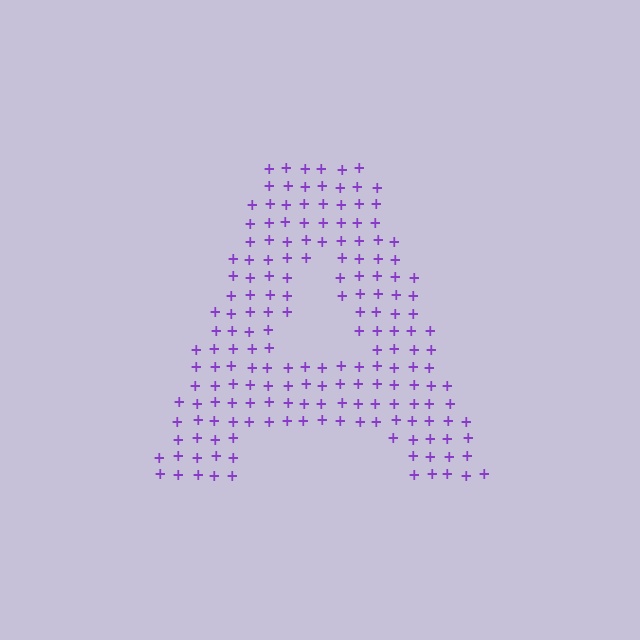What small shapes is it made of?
It is made of small plus signs.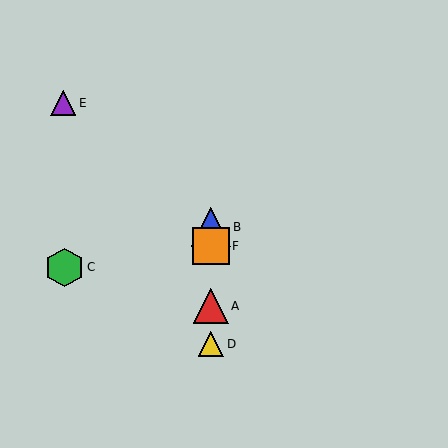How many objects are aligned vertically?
4 objects (A, B, D, F) are aligned vertically.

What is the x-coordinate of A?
Object A is at x≈211.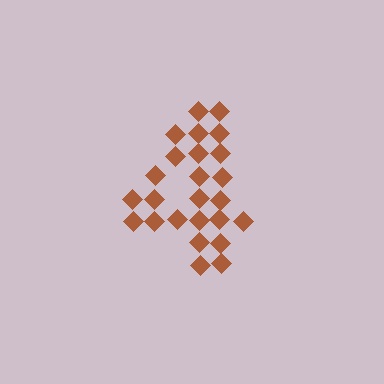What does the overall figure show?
The overall figure shows the digit 4.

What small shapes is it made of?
It is made of small diamonds.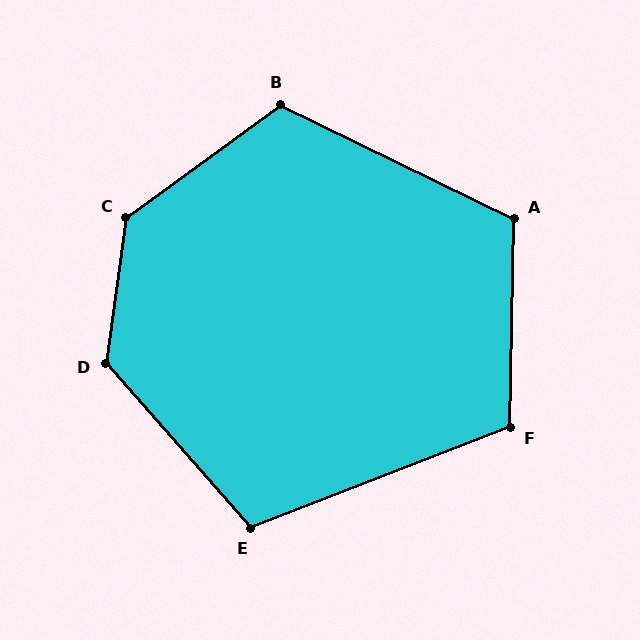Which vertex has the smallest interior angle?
E, at approximately 111 degrees.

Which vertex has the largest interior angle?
C, at approximately 134 degrees.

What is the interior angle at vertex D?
Approximately 130 degrees (obtuse).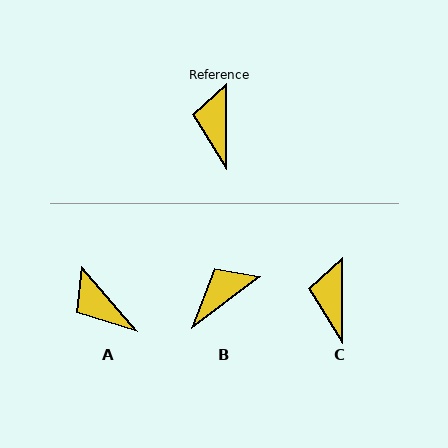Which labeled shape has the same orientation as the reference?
C.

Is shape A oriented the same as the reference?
No, it is off by about 41 degrees.